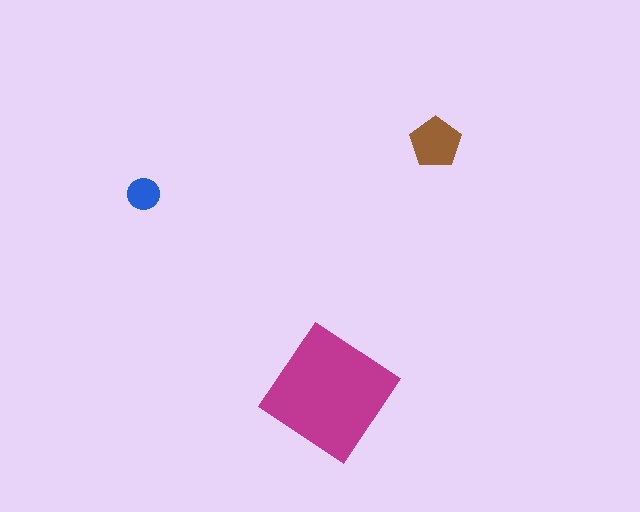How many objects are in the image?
There are 3 objects in the image.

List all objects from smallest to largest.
The blue circle, the brown pentagon, the magenta diamond.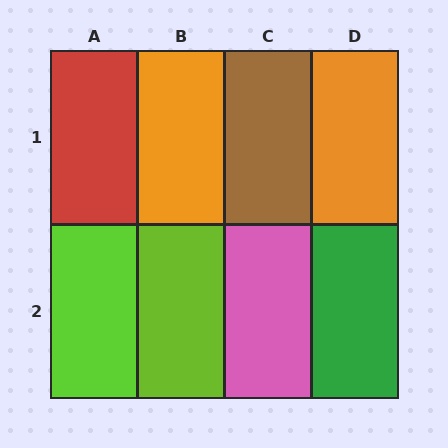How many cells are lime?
2 cells are lime.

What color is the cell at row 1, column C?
Brown.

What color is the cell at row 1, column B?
Orange.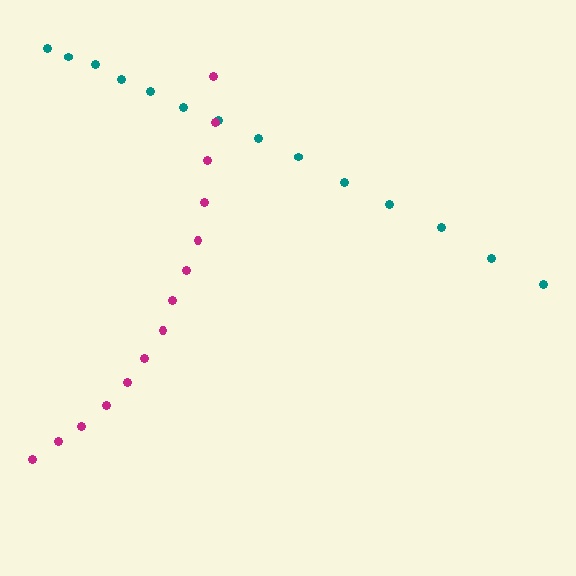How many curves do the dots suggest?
There are 2 distinct paths.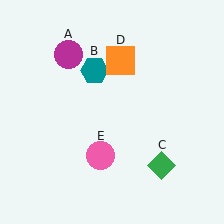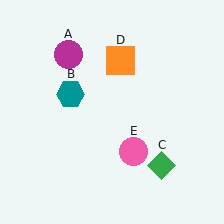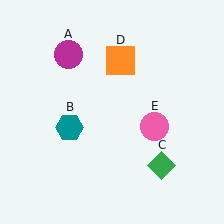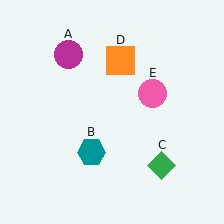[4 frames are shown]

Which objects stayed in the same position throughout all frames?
Magenta circle (object A) and green diamond (object C) and orange square (object D) remained stationary.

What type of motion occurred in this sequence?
The teal hexagon (object B), pink circle (object E) rotated counterclockwise around the center of the scene.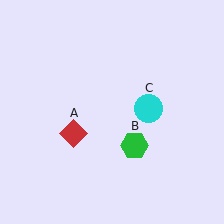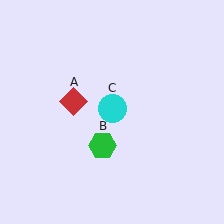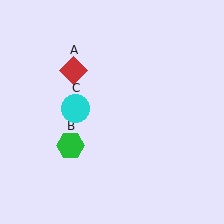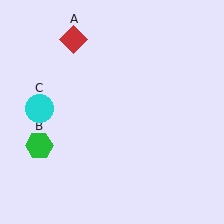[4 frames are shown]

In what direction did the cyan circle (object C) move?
The cyan circle (object C) moved left.